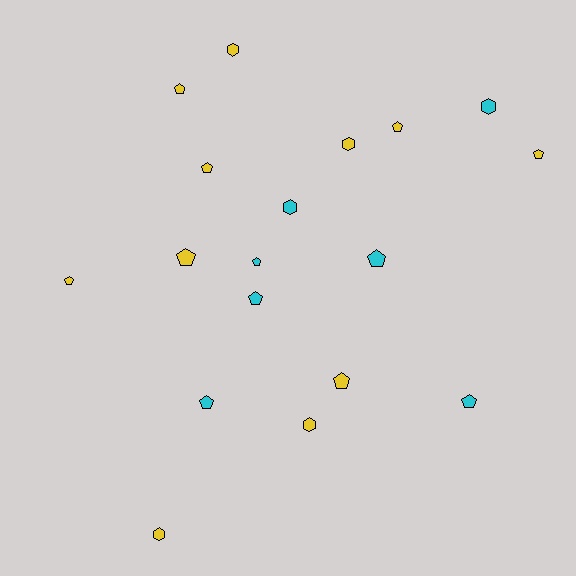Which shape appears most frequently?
Pentagon, with 12 objects.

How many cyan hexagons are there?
There are 2 cyan hexagons.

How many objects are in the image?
There are 18 objects.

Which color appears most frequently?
Yellow, with 11 objects.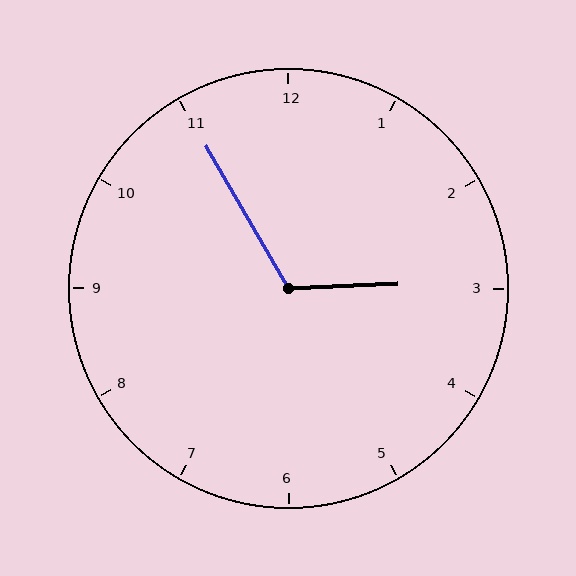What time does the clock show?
2:55.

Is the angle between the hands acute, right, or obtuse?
It is obtuse.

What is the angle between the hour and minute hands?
Approximately 118 degrees.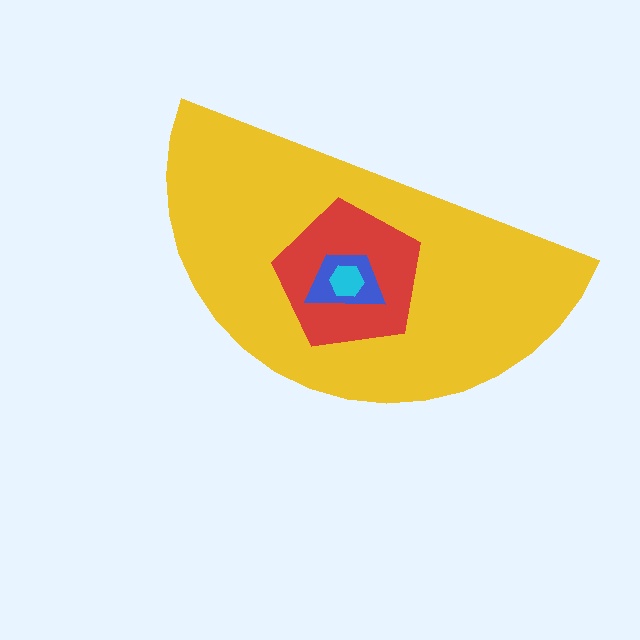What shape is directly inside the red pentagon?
The blue trapezoid.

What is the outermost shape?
The yellow semicircle.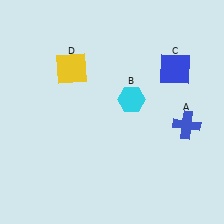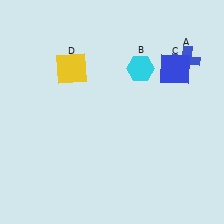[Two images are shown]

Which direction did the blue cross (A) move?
The blue cross (A) moved up.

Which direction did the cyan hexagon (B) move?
The cyan hexagon (B) moved up.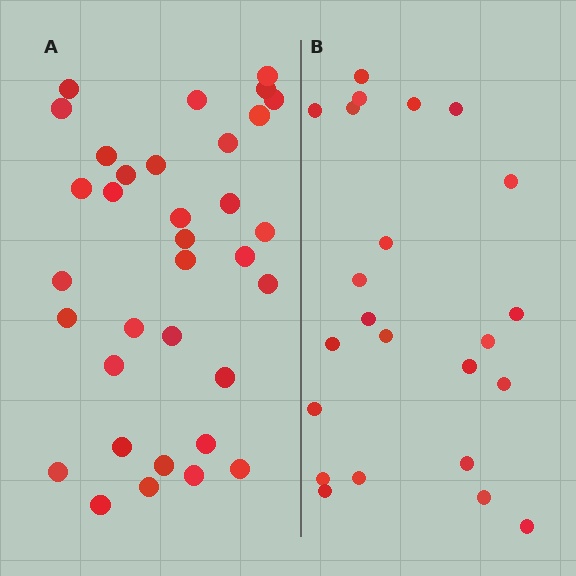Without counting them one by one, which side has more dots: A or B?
Region A (the left region) has more dots.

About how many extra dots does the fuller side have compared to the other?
Region A has roughly 12 or so more dots than region B.